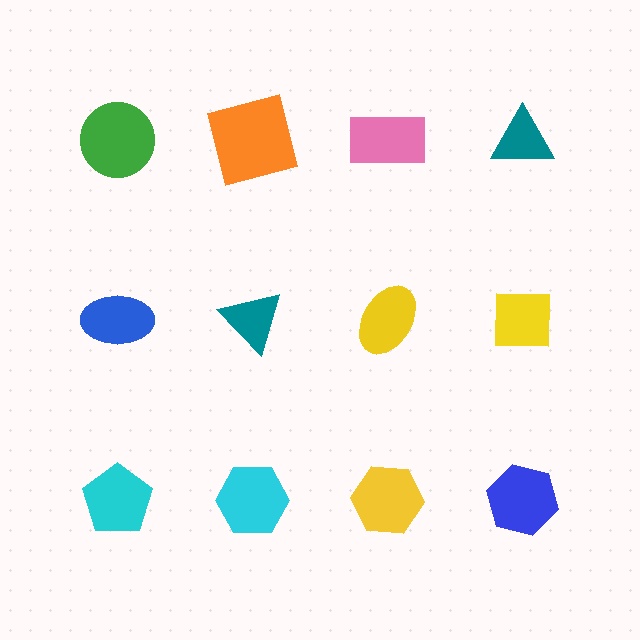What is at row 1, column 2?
An orange square.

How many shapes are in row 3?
4 shapes.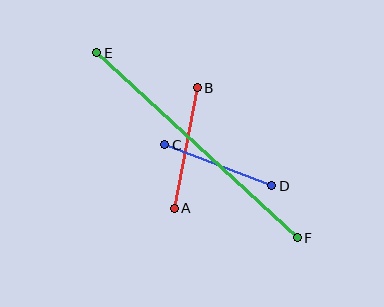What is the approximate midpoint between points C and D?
The midpoint is at approximately (218, 165) pixels.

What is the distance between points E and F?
The distance is approximately 273 pixels.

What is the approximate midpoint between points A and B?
The midpoint is at approximately (186, 148) pixels.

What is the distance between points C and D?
The distance is approximately 114 pixels.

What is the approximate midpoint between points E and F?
The midpoint is at approximately (197, 145) pixels.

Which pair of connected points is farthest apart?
Points E and F are farthest apart.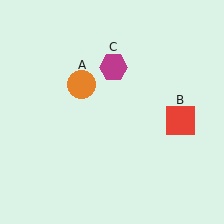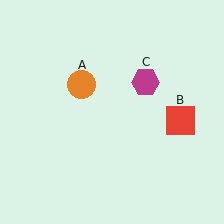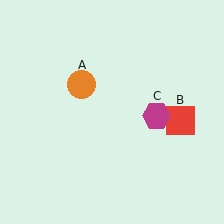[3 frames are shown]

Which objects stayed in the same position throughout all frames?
Orange circle (object A) and red square (object B) remained stationary.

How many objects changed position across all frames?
1 object changed position: magenta hexagon (object C).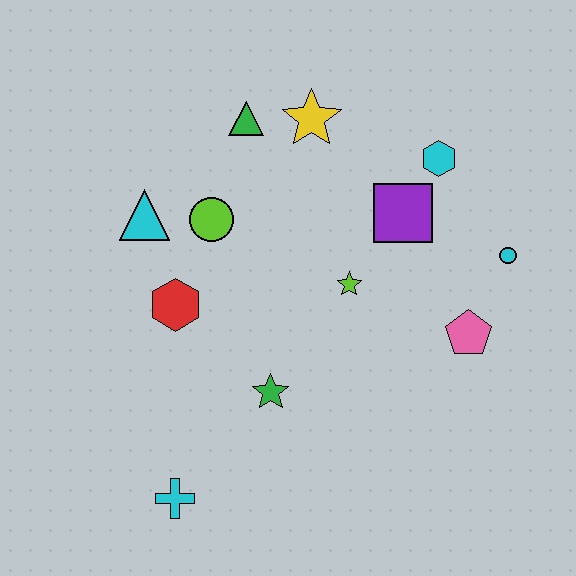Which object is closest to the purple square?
The cyan hexagon is closest to the purple square.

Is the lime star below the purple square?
Yes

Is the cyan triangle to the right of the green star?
No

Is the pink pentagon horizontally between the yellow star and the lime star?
No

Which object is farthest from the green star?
The cyan hexagon is farthest from the green star.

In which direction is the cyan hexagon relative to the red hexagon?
The cyan hexagon is to the right of the red hexagon.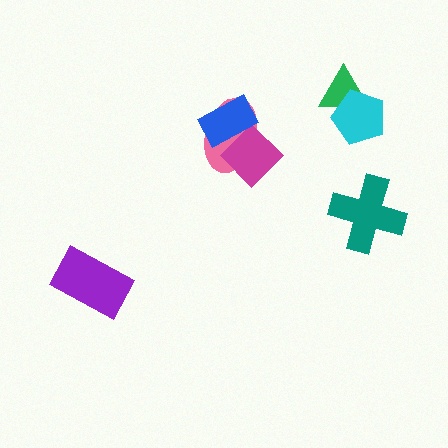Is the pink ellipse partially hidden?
Yes, it is partially covered by another shape.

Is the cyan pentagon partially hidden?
No, no other shape covers it.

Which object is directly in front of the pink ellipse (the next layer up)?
The magenta diamond is directly in front of the pink ellipse.